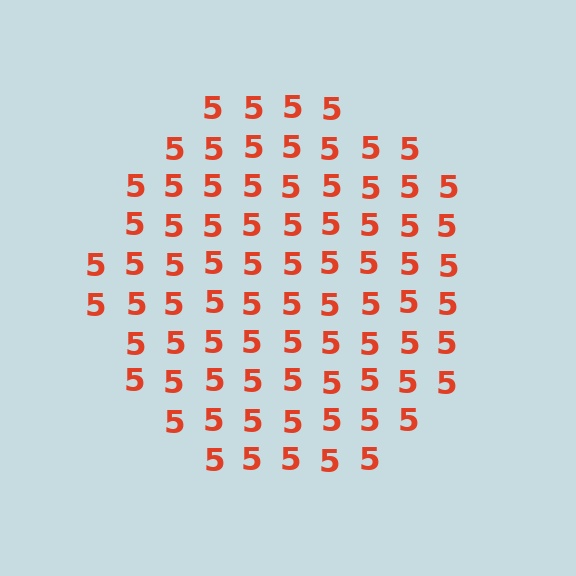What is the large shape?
The large shape is a circle.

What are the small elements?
The small elements are digit 5's.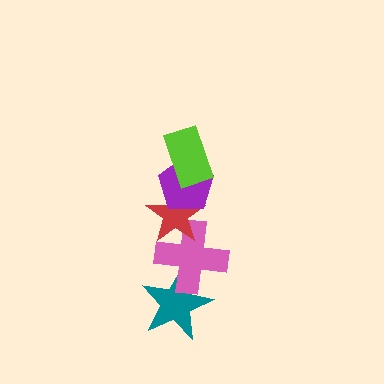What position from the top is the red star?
The red star is 3rd from the top.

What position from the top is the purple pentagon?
The purple pentagon is 2nd from the top.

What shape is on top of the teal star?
The pink cross is on top of the teal star.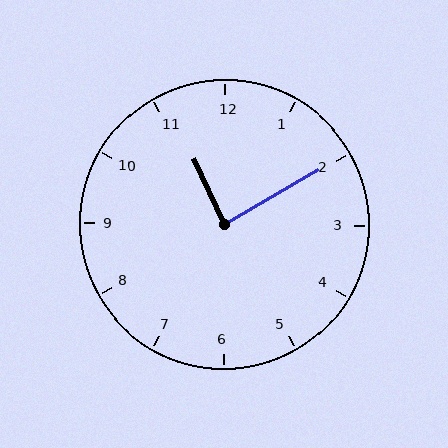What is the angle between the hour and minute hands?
Approximately 85 degrees.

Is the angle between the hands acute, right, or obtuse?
It is right.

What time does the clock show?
11:10.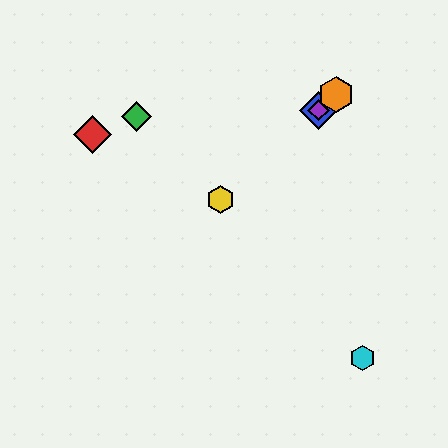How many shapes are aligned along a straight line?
4 shapes (the blue diamond, the yellow hexagon, the purple diamond, the orange hexagon) are aligned along a straight line.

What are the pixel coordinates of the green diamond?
The green diamond is at (137, 117).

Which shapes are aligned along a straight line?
The blue diamond, the yellow hexagon, the purple diamond, the orange hexagon are aligned along a straight line.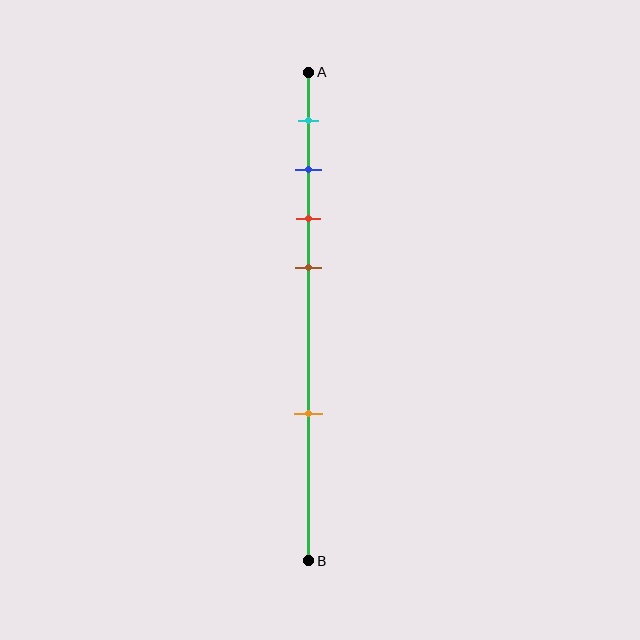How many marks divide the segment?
There are 5 marks dividing the segment.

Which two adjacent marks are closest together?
The blue and red marks are the closest adjacent pair.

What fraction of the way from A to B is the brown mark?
The brown mark is approximately 40% (0.4) of the way from A to B.